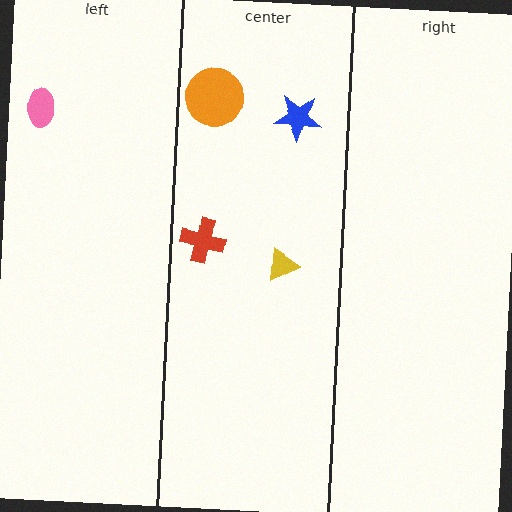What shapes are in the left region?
The pink ellipse.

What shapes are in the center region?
The yellow triangle, the blue star, the red cross, the orange circle.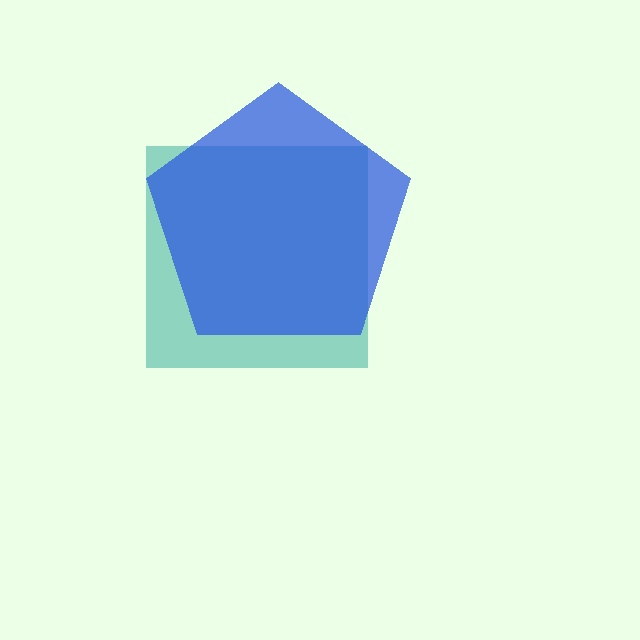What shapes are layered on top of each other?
The layered shapes are: a teal square, a blue pentagon.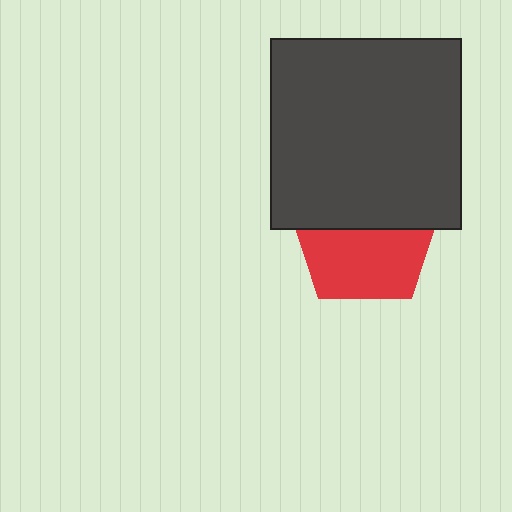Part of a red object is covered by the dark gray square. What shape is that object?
It is a pentagon.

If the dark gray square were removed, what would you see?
You would see the complete red pentagon.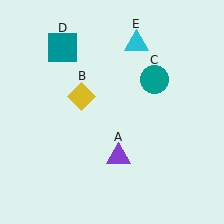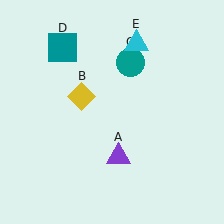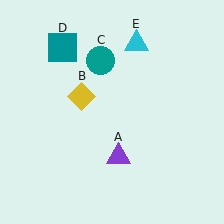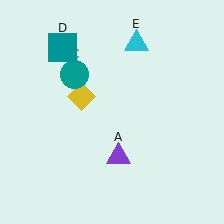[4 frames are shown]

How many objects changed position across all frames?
1 object changed position: teal circle (object C).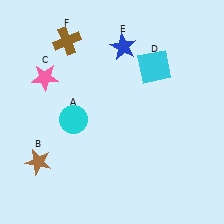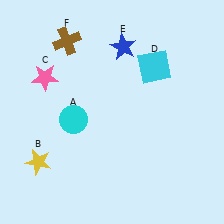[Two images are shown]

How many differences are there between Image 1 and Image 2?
There is 1 difference between the two images.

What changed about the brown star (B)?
In Image 1, B is brown. In Image 2, it changed to yellow.